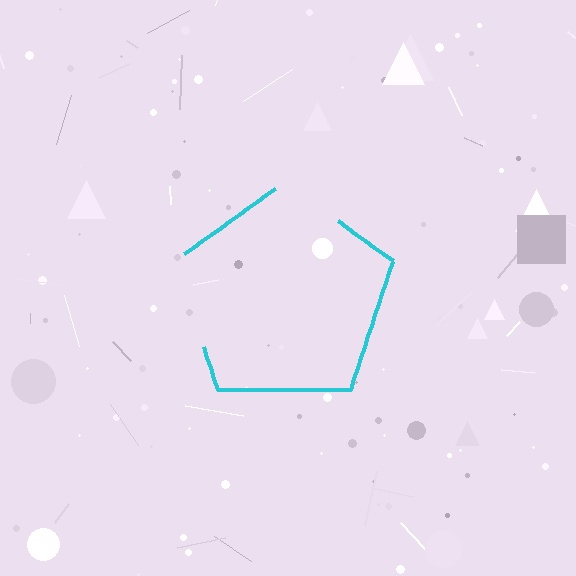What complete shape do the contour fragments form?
The contour fragments form a pentagon.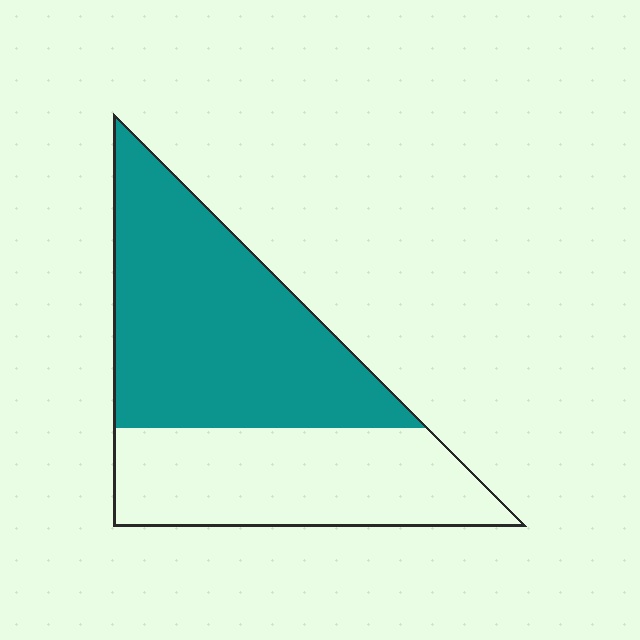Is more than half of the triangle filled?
Yes.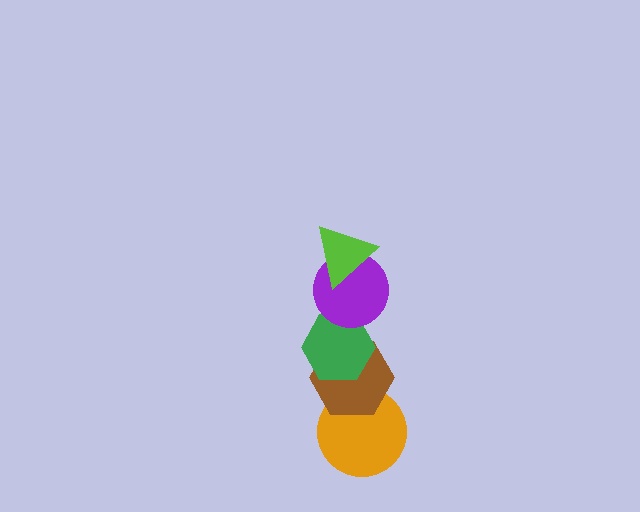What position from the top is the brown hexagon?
The brown hexagon is 4th from the top.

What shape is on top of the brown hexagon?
The green hexagon is on top of the brown hexagon.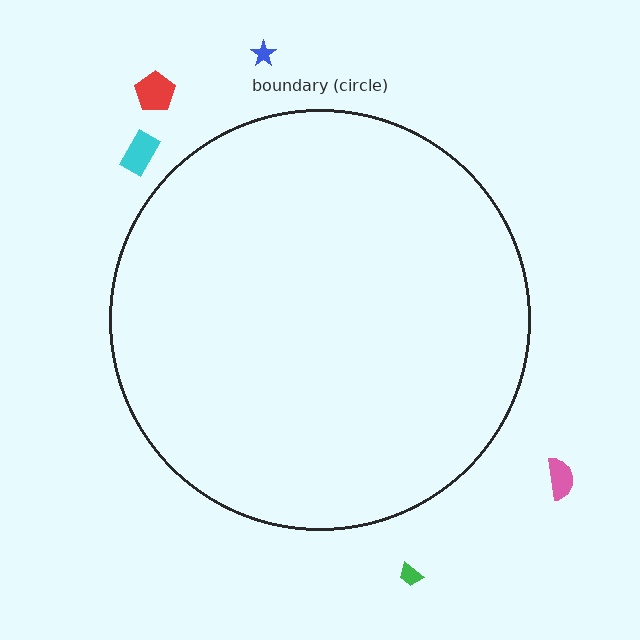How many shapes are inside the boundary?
0 inside, 5 outside.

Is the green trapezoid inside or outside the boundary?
Outside.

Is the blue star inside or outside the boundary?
Outside.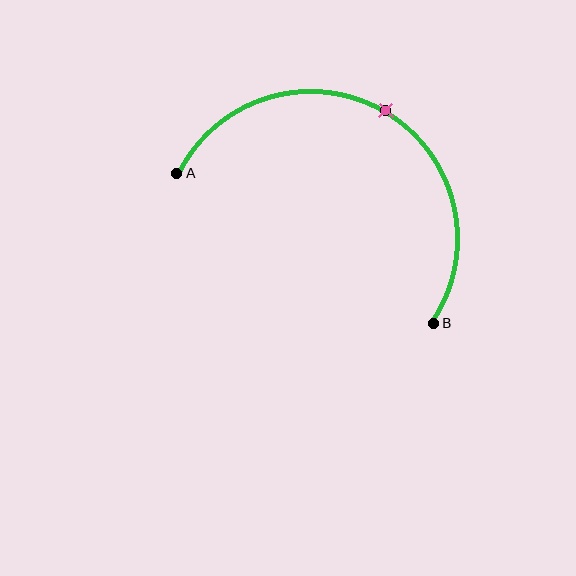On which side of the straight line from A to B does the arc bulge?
The arc bulges above the straight line connecting A and B.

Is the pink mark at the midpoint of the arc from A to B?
Yes. The pink mark lies on the arc at equal arc-length from both A and B — it is the arc midpoint.